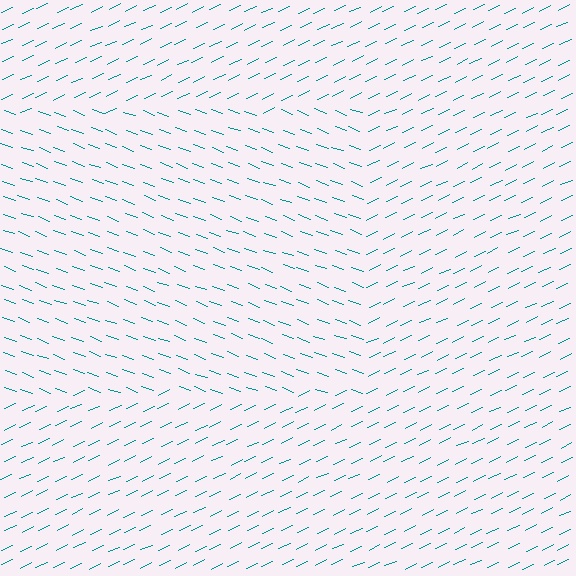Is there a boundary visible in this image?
Yes, there is a texture boundary formed by a change in line orientation.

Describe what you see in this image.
The image is filled with small teal line segments. A rectangle region in the image has lines oriented differently from the surrounding lines, creating a visible texture boundary.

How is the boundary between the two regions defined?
The boundary is defined purely by a change in line orientation (approximately 45 degrees difference). All lines are the same color and thickness.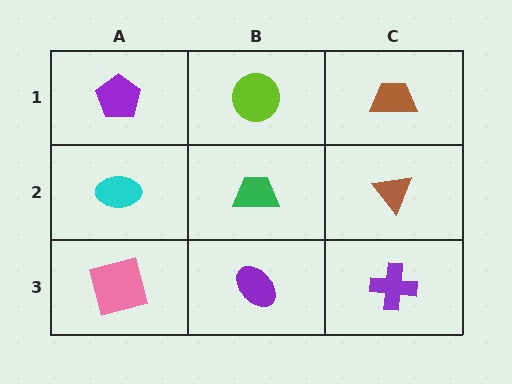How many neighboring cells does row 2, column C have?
3.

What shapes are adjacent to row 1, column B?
A green trapezoid (row 2, column B), a purple pentagon (row 1, column A), a brown trapezoid (row 1, column C).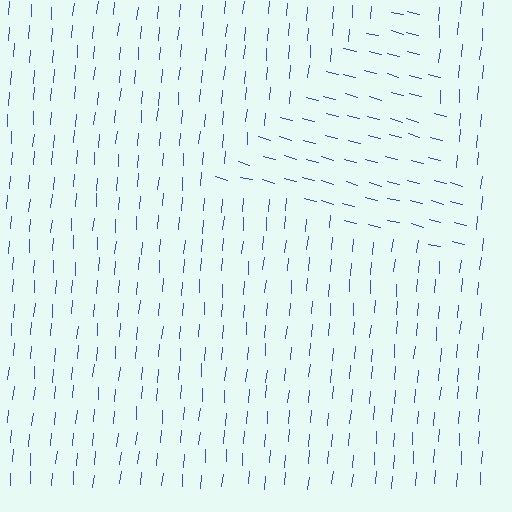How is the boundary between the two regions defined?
The boundary is defined purely by a change in line orientation (approximately 80 degrees difference). All lines are the same color and thickness.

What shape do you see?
I see a triangle.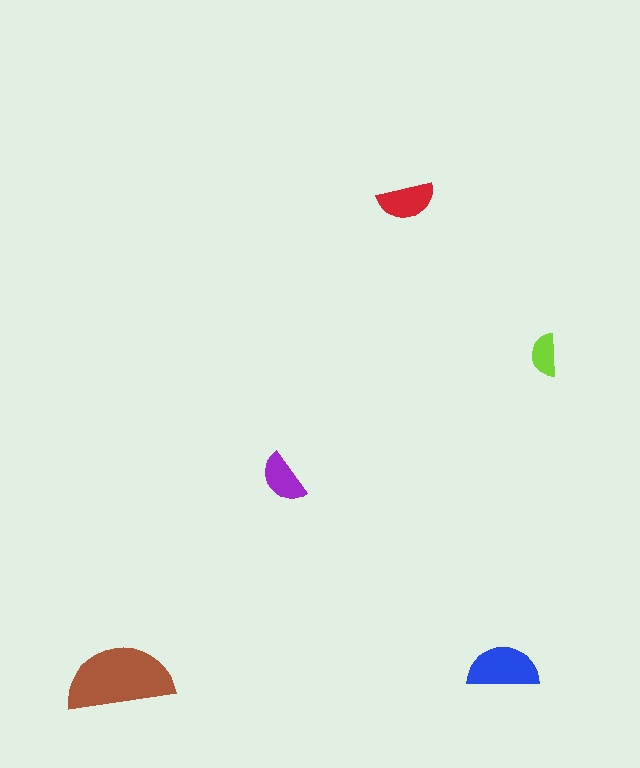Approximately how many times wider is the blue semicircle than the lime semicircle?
About 1.5 times wider.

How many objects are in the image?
There are 5 objects in the image.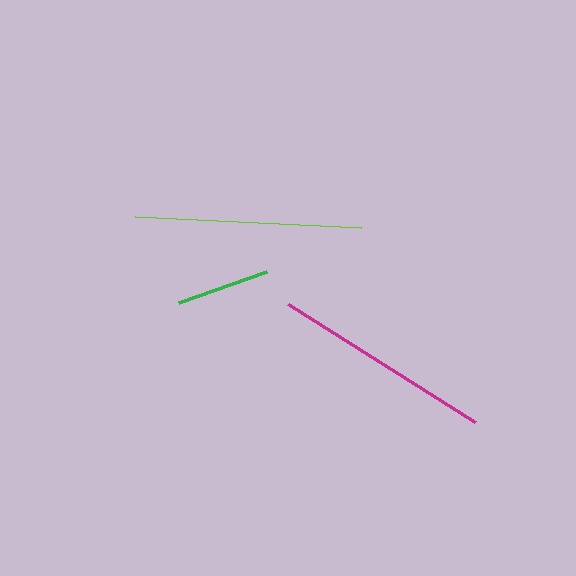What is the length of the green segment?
The green segment is approximately 93 pixels long.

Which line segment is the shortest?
The green line is the shortest at approximately 93 pixels.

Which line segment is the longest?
The lime line is the longest at approximately 227 pixels.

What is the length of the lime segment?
The lime segment is approximately 227 pixels long.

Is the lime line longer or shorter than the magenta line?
The lime line is longer than the magenta line.